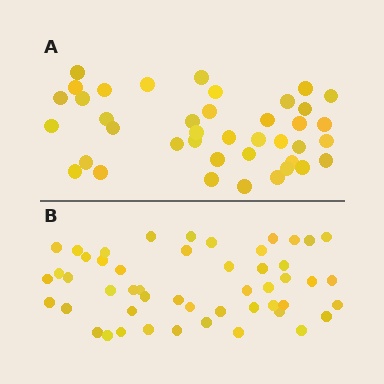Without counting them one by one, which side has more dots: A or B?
Region B (the bottom region) has more dots.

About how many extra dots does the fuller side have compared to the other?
Region B has roughly 10 or so more dots than region A.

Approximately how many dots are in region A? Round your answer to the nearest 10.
About 40 dots.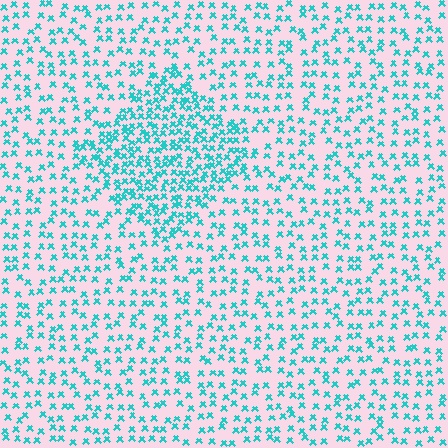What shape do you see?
I see a diamond.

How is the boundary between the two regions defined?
The boundary is defined by a change in element density (approximately 2.0x ratio). All elements are the same color, size, and shape.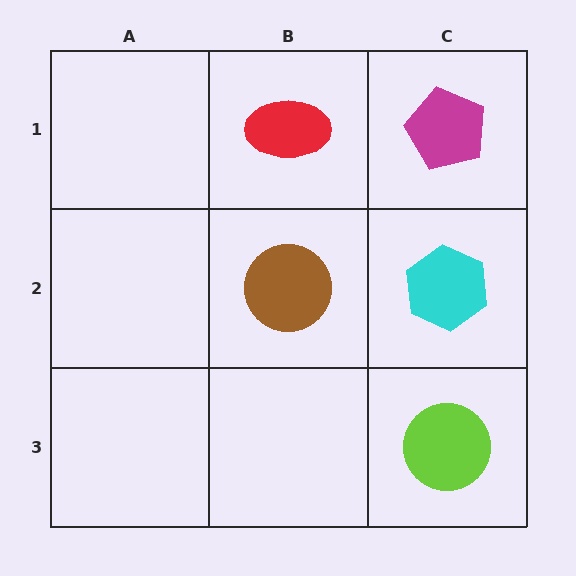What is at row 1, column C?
A magenta pentagon.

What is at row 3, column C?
A lime circle.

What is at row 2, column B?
A brown circle.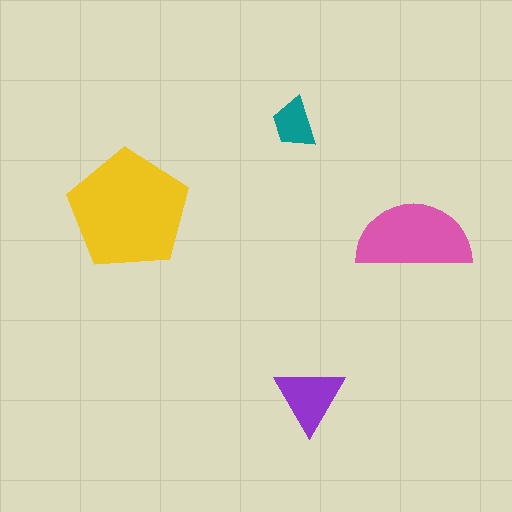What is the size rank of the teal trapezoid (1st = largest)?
4th.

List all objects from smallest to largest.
The teal trapezoid, the purple triangle, the pink semicircle, the yellow pentagon.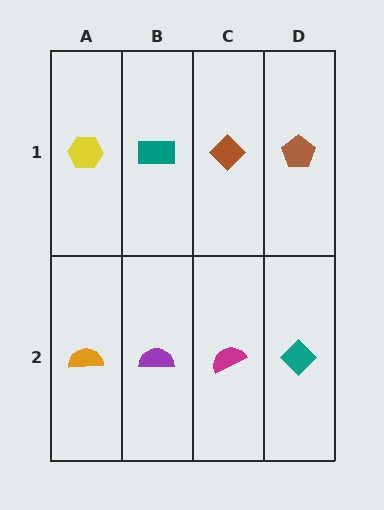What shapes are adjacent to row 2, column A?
A yellow hexagon (row 1, column A), a purple semicircle (row 2, column B).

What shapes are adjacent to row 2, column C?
A brown diamond (row 1, column C), a purple semicircle (row 2, column B), a teal diamond (row 2, column D).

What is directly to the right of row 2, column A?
A purple semicircle.